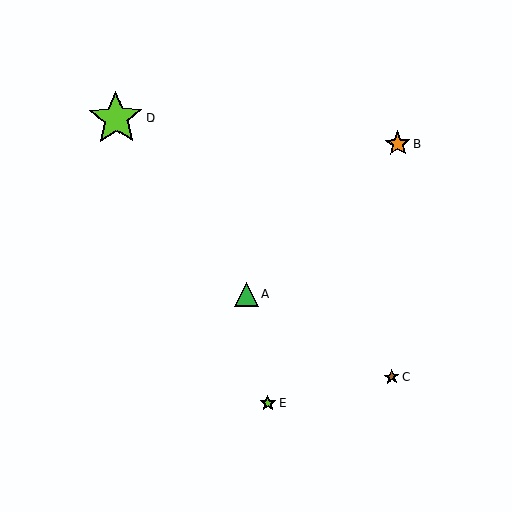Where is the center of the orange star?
The center of the orange star is at (397, 144).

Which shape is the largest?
The lime star (labeled D) is the largest.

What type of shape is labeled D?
Shape D is a lime star.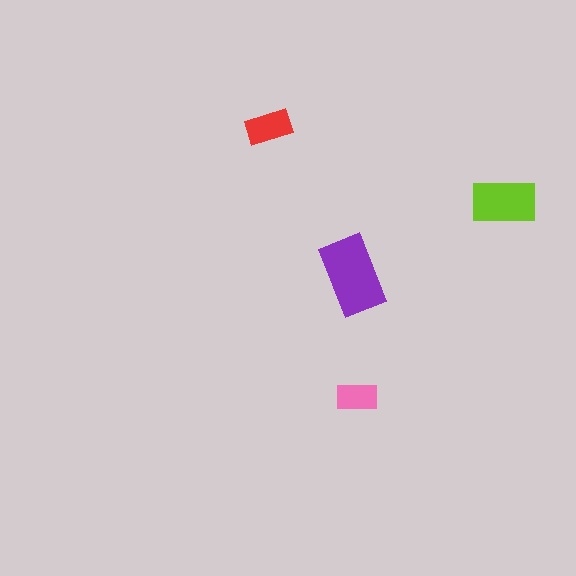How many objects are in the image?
There are 4 objects in the image.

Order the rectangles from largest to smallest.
the purple one, the lime one, the red one, the pink one.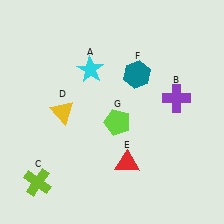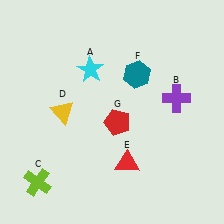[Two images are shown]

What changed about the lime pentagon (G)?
In Image 1, G is lime. In Image 2, it changed to red.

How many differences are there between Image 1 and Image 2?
There is 1 difference between the two images.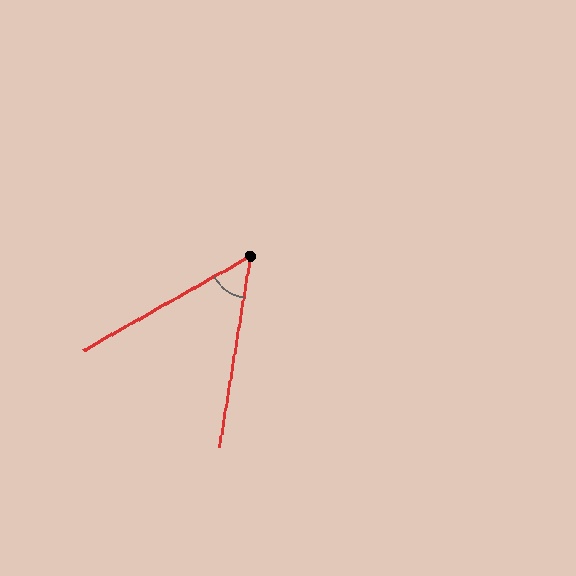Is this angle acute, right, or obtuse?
It is acute.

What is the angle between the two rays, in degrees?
Approximately 51 degrees.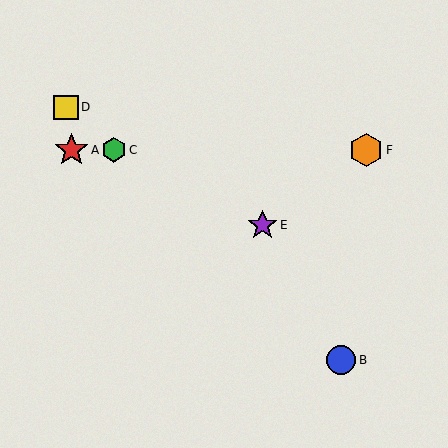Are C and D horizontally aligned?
No, C is at y≈150 and D is at y≈108.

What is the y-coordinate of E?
Object E is at y≈225.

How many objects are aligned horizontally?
3 objects (A, C, F) are aligned horizontally.